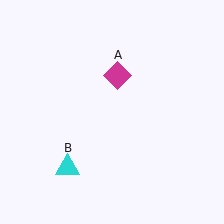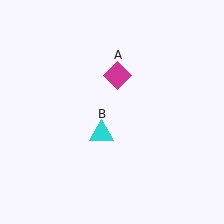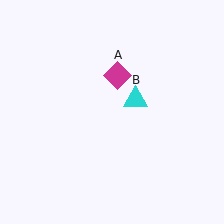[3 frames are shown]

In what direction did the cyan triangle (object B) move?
The cyan triangle (object B) moved up and to the right.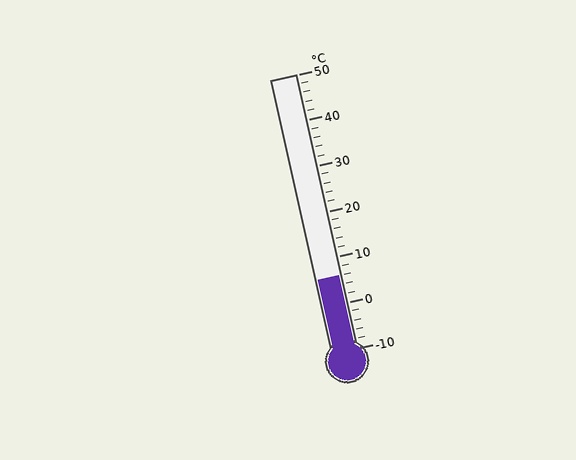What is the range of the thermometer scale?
The thermometer scale ranges from -10°C to 50°C.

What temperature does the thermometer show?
The thermometer shows approximately 6°C.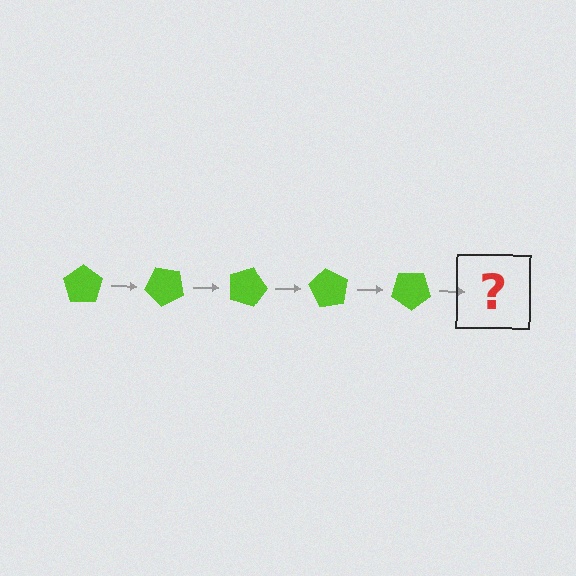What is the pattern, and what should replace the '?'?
The pattern is that the pentagon rotates 45 degrees each step. The '?' should be a lime pentagon rotated 225 degrees.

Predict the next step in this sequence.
The next step is a lime pentagon rotated 225 degrees.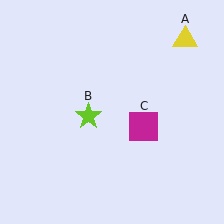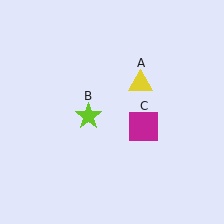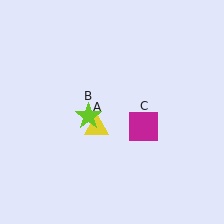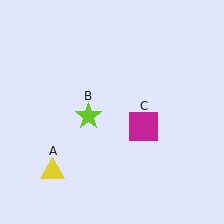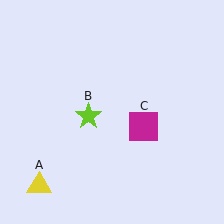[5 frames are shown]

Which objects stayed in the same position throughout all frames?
Lime star (object B) and magenta square (object C) remained stationary.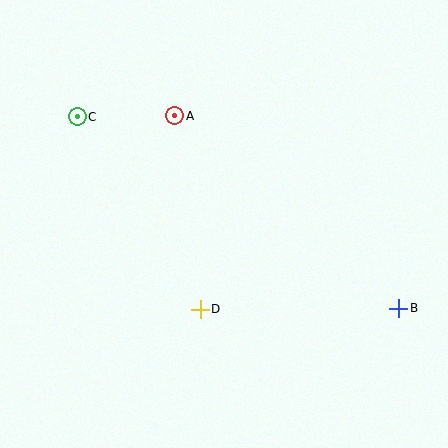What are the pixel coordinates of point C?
Point C is at (77, 117).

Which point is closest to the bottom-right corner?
Point B is closest to the bottom-right corner.